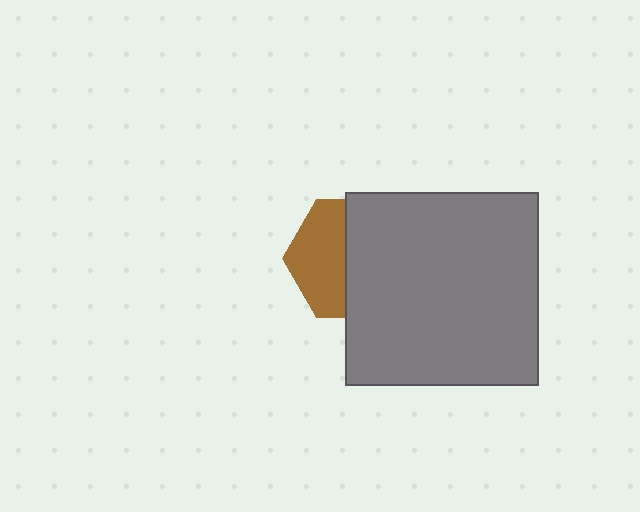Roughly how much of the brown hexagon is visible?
About half of it is visible (roughly 45%).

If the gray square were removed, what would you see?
You would see the complete brown hexagon.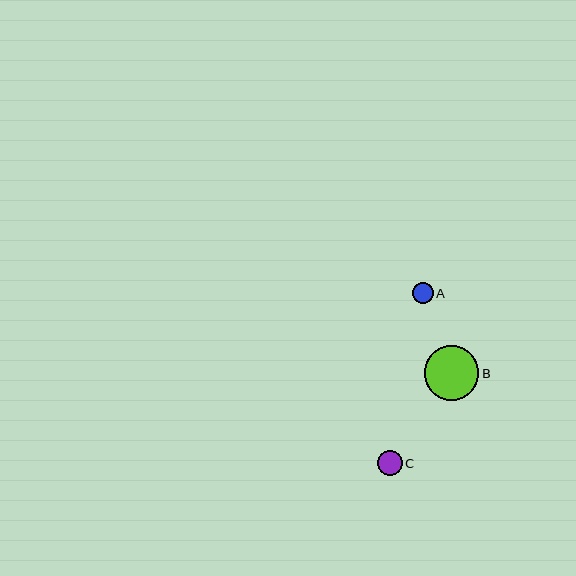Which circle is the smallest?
Circle A is the smallest with a size of approximately 21 pixels.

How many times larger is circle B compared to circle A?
Circle B is approximately 2.6 times the size of circle A.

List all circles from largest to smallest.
From largest to smallest: B, C, A.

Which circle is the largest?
Circle B is the largest with a size of approximately 54 pixels.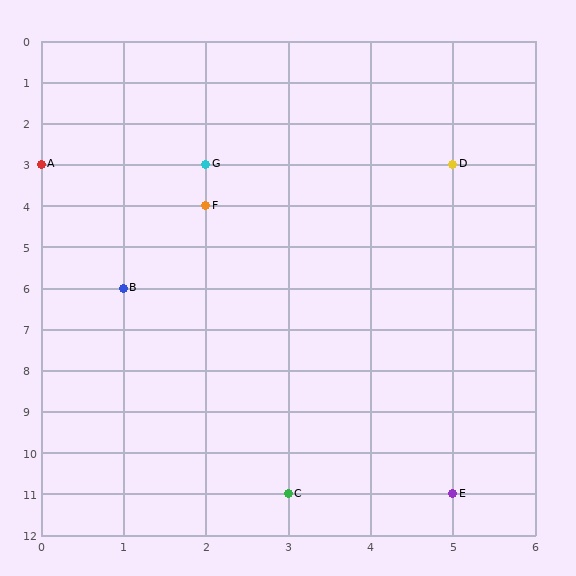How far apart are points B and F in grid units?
Points B and F are 1 column and 2 rows apart (about 2.2 grid units diagonally).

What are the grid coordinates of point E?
Point E is at grid coordinates (5, 11).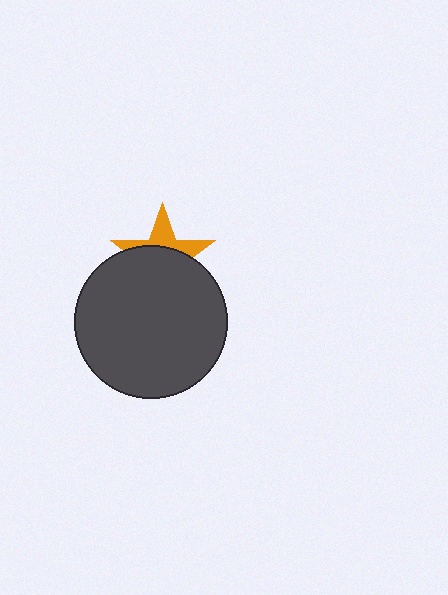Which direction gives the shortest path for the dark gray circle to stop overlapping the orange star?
Moving down gives the shortest separation.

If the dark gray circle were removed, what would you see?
You would see the complete orange star.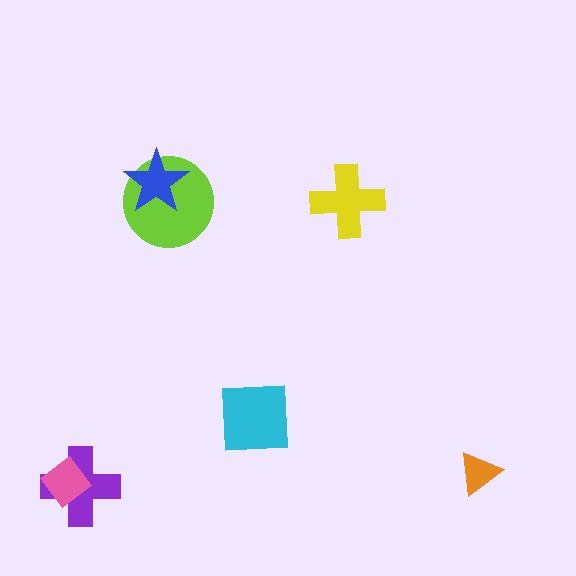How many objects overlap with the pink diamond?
1 object overlaps with the pink diamond.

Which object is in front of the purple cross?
The pink diamond is in front of the purple cross.